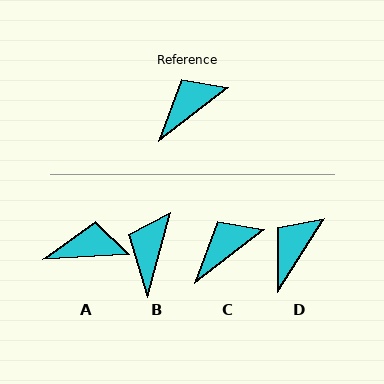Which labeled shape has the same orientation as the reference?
C.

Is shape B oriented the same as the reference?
No, it is off by about 38 degrees.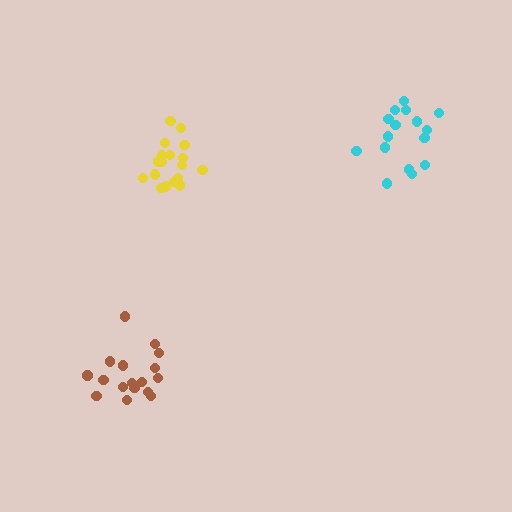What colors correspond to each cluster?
The clusters are colored: brown, yellow, cyan.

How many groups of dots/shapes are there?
There are 3 groups.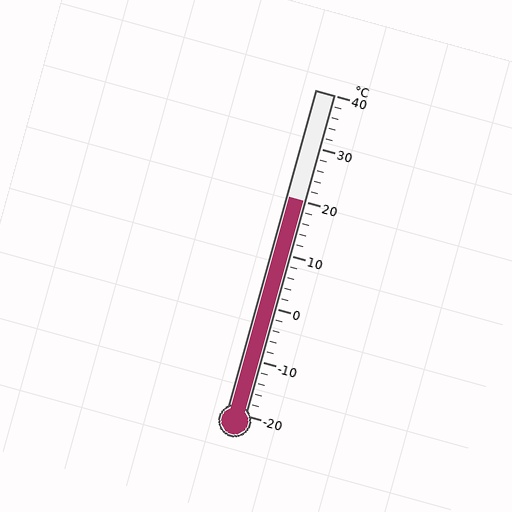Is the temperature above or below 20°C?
The temperature is at 20°C.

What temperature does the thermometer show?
The thermometer shows approximately 20°C.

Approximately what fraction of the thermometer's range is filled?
The thermometer is filled to approximately 65% of its range.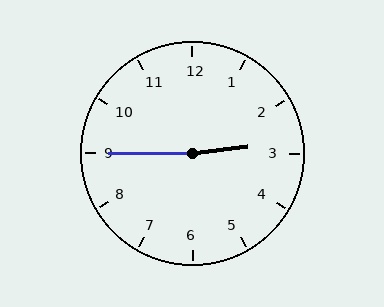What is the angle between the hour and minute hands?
Approximately 172 degrees.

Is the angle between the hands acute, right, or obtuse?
It is obtuse.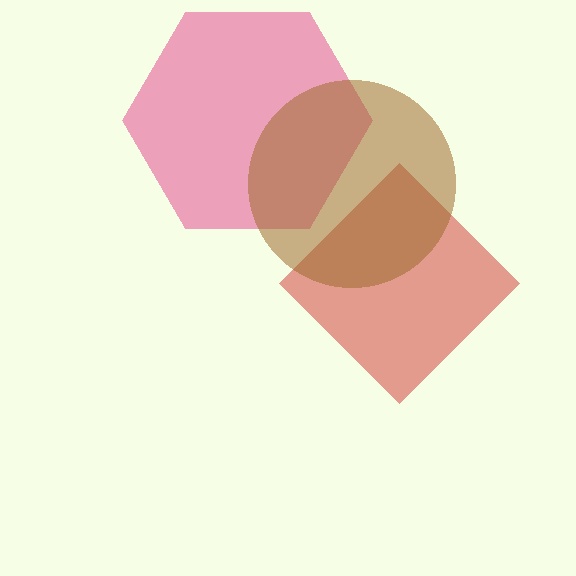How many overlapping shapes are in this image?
There are 3 overlapping shapes in the image.